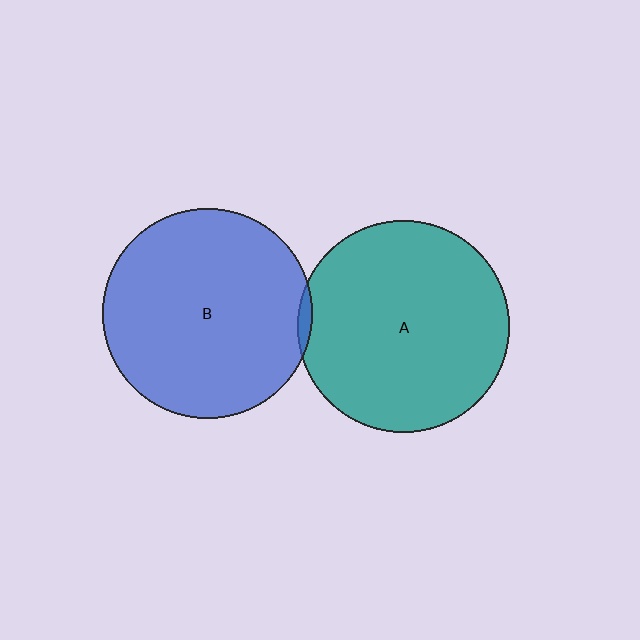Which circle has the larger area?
Circle A (teal).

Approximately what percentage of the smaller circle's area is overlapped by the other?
Approximately 5%.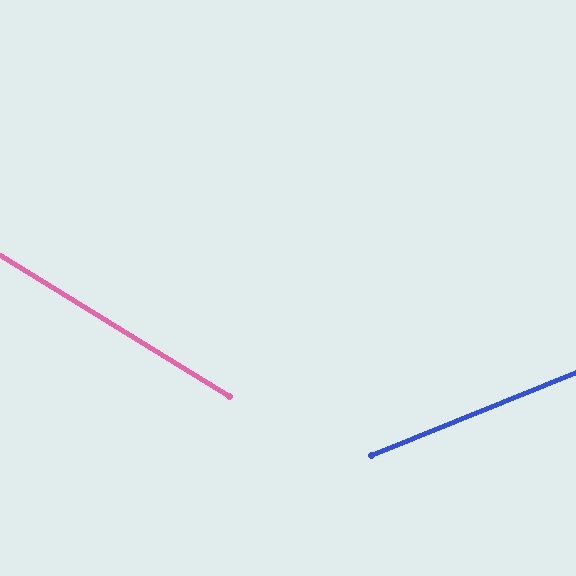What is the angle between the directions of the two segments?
Approximately 54 degrees.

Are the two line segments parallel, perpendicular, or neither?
Neither parallel nor perpendicular — they differ by about 54°.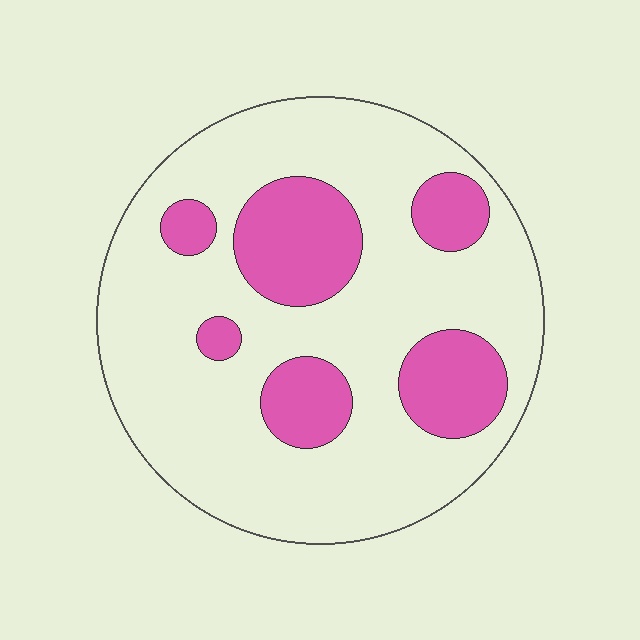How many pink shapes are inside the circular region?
6.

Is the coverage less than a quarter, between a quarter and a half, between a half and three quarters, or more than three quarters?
Less than a quarter.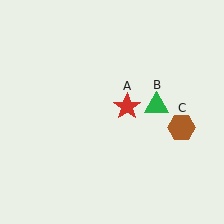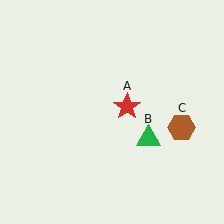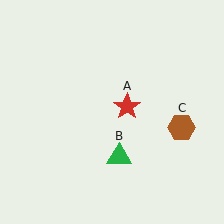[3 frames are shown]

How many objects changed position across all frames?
1 object changed position: green triangle (object B).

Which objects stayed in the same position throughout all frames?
Red star (object A) and brown hexagon (object C) remained stationary.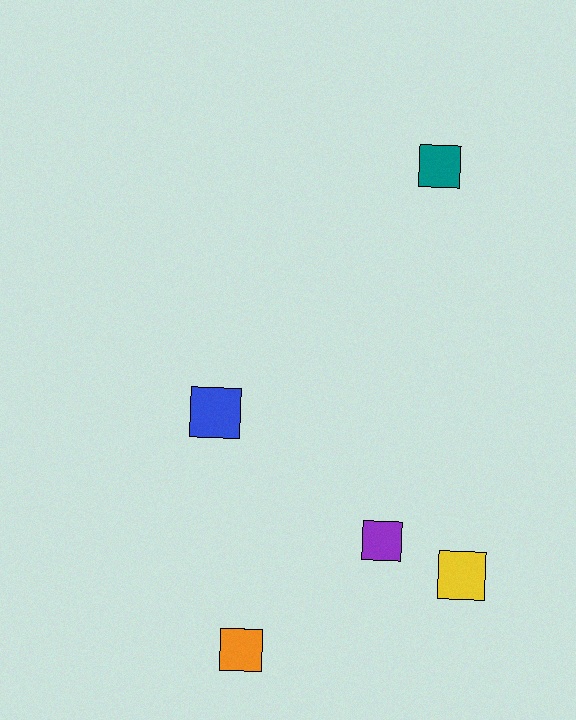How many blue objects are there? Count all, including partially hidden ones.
There is 1 blue object.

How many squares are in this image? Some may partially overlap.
There are 5 squares.